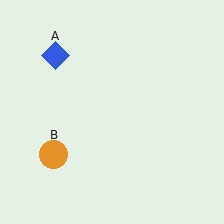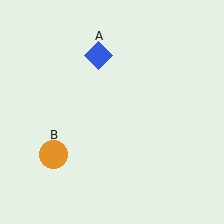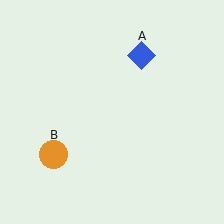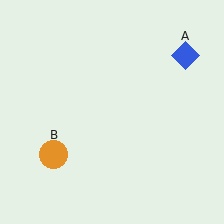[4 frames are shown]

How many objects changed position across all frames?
1 object changed position: blue diamond (object A).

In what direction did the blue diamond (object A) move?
The blue diamond (object A) moved right.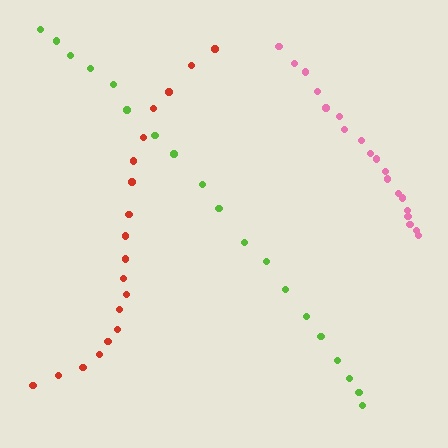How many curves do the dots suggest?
There are 3 distinct paths.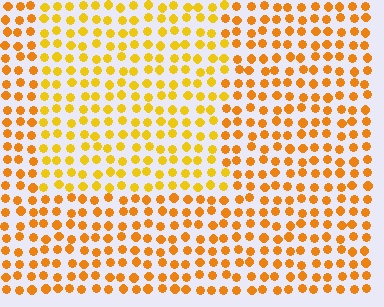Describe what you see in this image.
The image is filled with small orange elements in a uniform arrangement. A rectangle-shaped region is visible where the elements are tinted to a slightly different hue, forming a subtle color boundary.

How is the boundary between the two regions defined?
The boundary is defined purely by a slight shift in hue (about 19 degrees). Spacing, size, and orientation are identical on both sides.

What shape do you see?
I see a rectangle.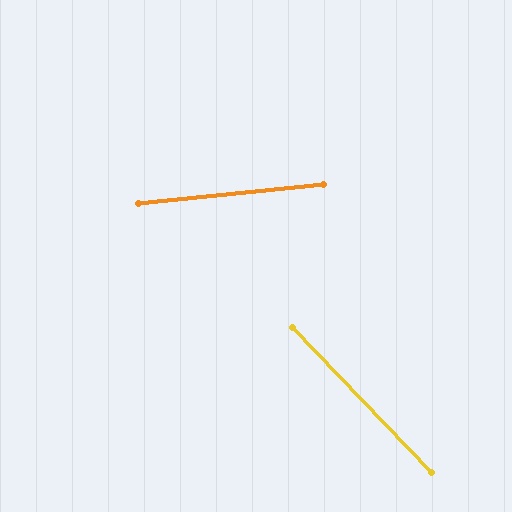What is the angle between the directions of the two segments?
Approximately 52 degrees.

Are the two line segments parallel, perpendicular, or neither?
Neither parallel nor perpendicular — they differ by about 52°.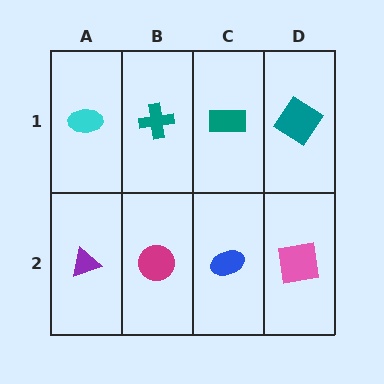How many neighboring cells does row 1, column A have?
2.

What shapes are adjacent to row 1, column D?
A pink square (row 2, column D), a teal rectangle (row 1, column C).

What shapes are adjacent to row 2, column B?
A teal cross (row 1, column B), a purple triangle (row 2, column A), a blue ellipse (row 2, column C).